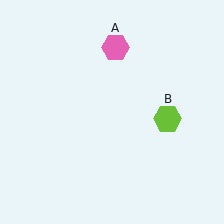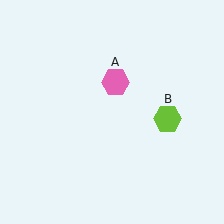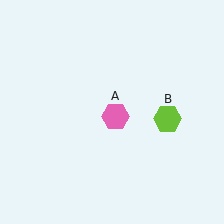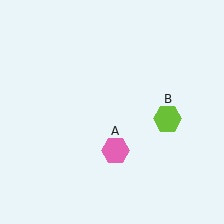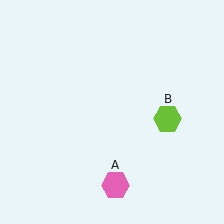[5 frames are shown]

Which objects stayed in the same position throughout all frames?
Lime hexagon (object B) remained stationary.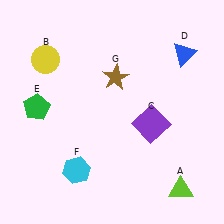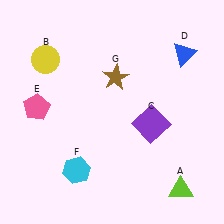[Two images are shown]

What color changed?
The pentagon (E) changed from green in Image 1 to pink in Image 2.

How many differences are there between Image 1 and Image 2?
There is 1 difference between the two images.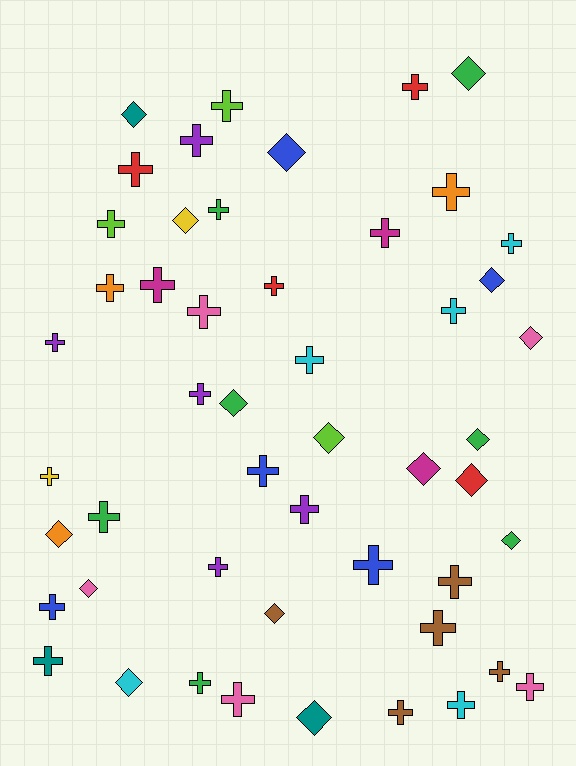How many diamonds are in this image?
There are 17 diamonds.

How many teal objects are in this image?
There are 3 teal objects.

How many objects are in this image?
There are 50 objects.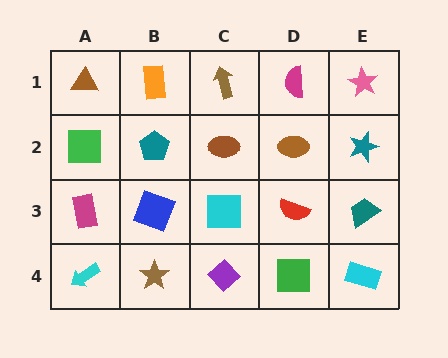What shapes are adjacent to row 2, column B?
An orange rectangle (row 1, column B), a blue square (row 3, column B), a green square (row 2, column A), a brown ellipse (row 2, column C).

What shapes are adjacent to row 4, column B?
A blue square (row 3, column B), a cyan arrow (row 4, column A), a purple diamond (row 4, column C).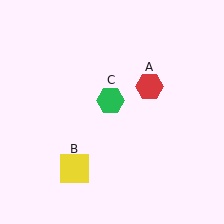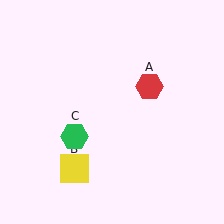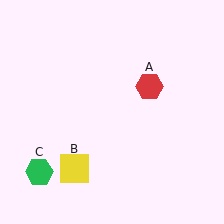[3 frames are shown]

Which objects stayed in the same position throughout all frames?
Red hexagon (object A) and yellow square (object B) remained stationary.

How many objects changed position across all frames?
1 object changed position: green hexagon (object C).